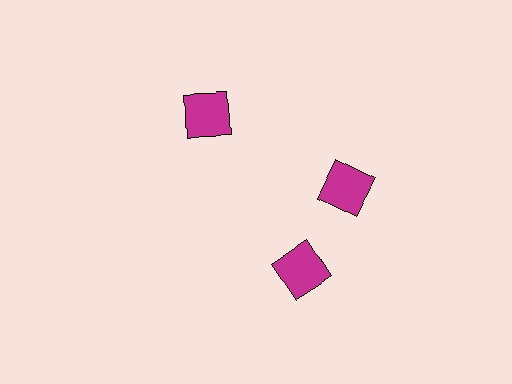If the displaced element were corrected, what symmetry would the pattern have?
It would have 3-fold rotational symmetry — the pattern would map onto itself every 120 degrees.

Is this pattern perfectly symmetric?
No. The 3 magenta squares are arranged in a ring, but one element near the 7 o'clock position is rotated out of alignment along the ring, breaking the 3-fold rotational symmetry.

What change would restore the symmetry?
The symmetry would be restored by rotating it back into even spacing with its neighbors so that all 3 squares sit at equal angles and equal distance from the center.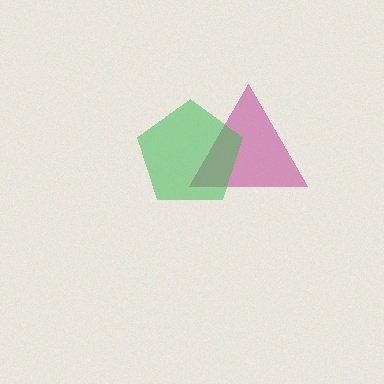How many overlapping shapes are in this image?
There are 2 overlapping shapes in the image.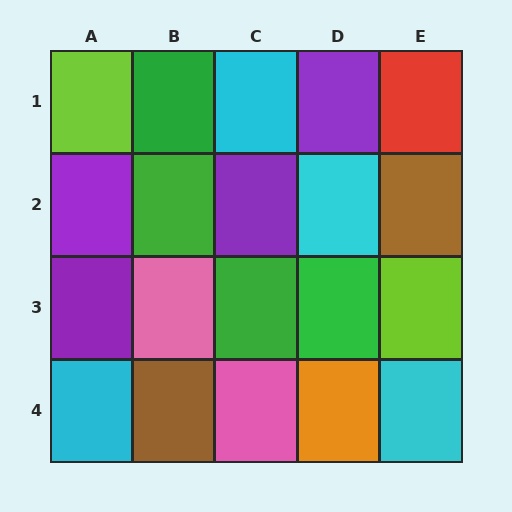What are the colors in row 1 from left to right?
Lime, green, cyan, purple, red.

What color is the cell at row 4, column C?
Pink.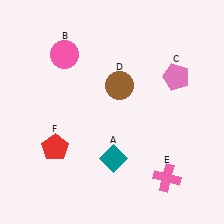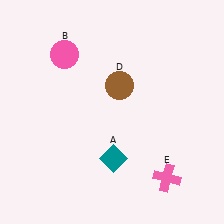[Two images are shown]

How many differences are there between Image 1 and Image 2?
There are 2 differences between the two images.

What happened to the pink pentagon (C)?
The pink pentagon (C) was removed in Image 2. It was in the top-right area of Image 1.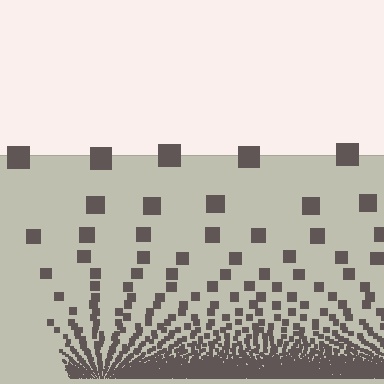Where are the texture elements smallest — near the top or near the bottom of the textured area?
Near the bottom.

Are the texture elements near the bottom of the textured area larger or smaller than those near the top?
Smaller. The gradient is inverted — elements near the bottom are smaller and denser.